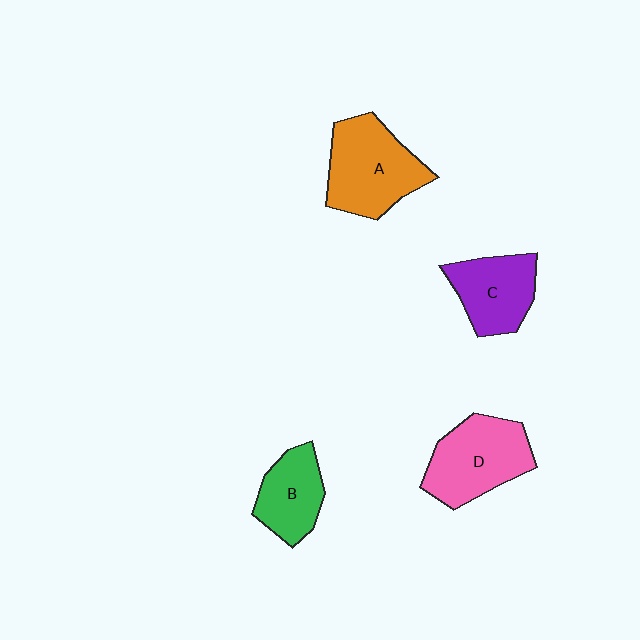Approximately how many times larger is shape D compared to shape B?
Approximately 1.4 times.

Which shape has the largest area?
Shape A (orange).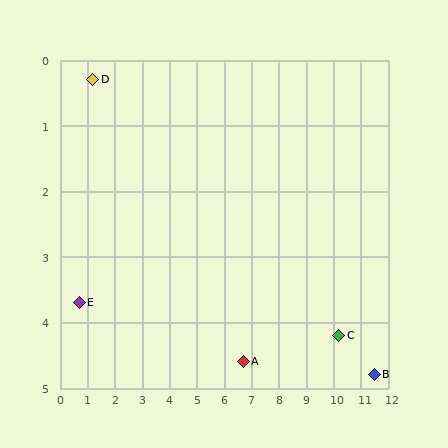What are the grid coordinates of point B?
Point B is at approximately (11.5, 4.8).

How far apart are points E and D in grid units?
Points E and D are about 3.4 grid units apart.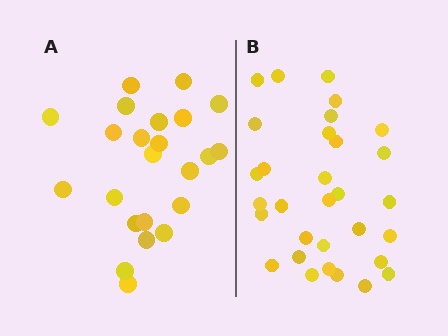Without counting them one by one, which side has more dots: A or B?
Region B (the right region) has more dots.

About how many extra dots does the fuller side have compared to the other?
Region B has roughly 8 or so more dots than region A.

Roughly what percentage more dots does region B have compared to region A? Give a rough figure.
About 35% more.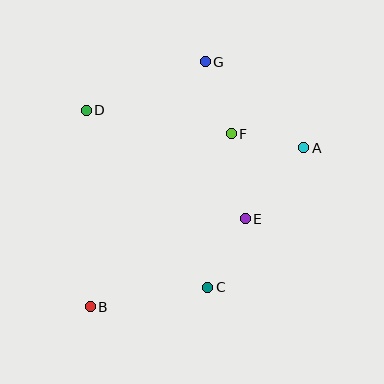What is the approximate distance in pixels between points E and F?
The distance between E and F is approximately 86 pixels.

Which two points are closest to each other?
Points A and F are closest to each other.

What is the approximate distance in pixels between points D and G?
The distance between D and G is approximately 129 pixels.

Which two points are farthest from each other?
Points B and G are farthest from each other.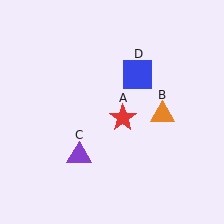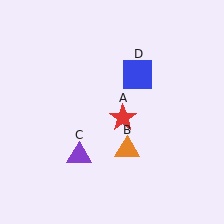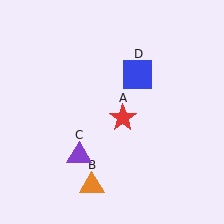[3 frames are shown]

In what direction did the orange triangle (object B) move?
The orange triangle (object B) moved down and to the left.